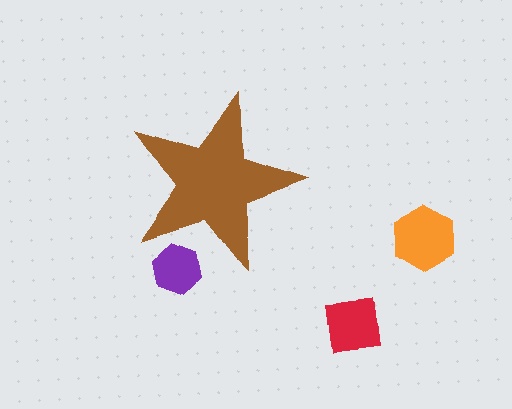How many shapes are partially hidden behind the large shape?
1 shape is partially hidden.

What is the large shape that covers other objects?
A brown star.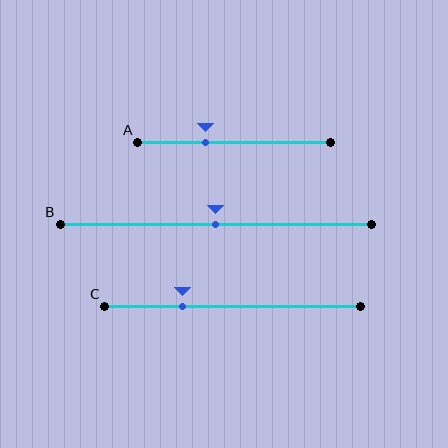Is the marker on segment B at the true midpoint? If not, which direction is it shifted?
Yes, the marker on segment B is at the true midpoint.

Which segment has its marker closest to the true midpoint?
Segment B has its marker closest to the true midpoint.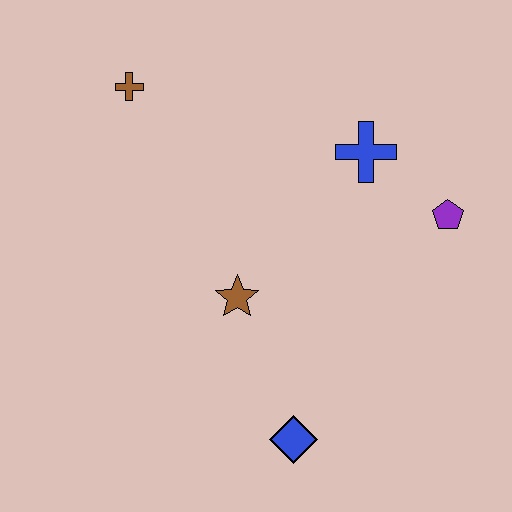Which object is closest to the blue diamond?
The brown star is closest to the blue diamond.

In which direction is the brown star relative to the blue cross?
The brown star is below the blue cross.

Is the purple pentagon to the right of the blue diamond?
Yes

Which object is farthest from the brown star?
The brown cross is farthest from the brown star.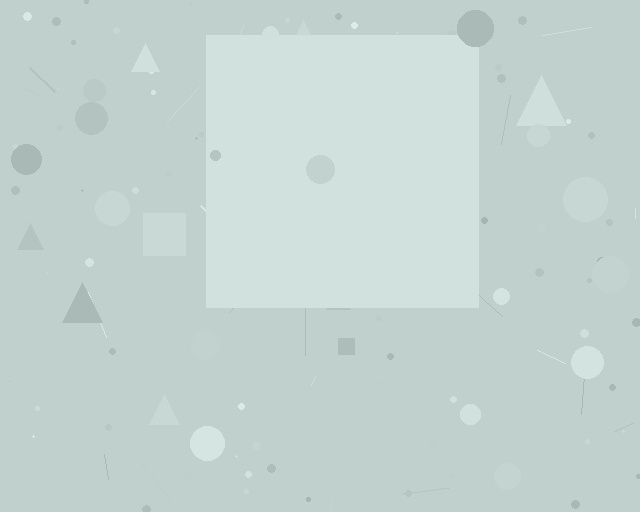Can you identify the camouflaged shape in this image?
The camouflaged shape is a square.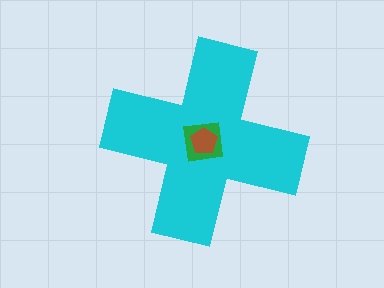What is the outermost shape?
The cyan cross.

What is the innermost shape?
The brown pentagon.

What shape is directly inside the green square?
The brown pentagon.